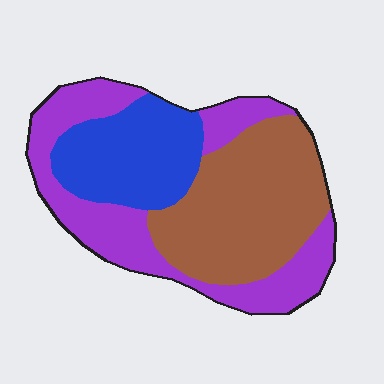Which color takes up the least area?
Blue, at roughly 25%.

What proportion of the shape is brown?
Brown takes up about three eighths (3/8) of the shape.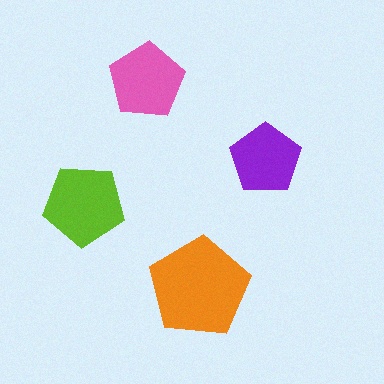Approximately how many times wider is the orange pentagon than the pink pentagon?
About 1.5 times wider.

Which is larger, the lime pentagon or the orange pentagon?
The orange one.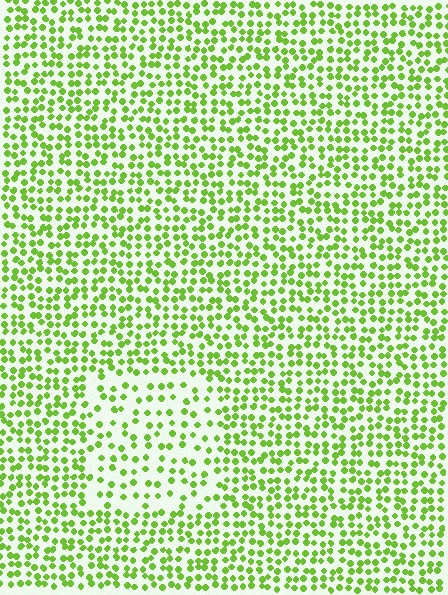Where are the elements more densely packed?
The elements are more densely packed outside the rectangle boundary.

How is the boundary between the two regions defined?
The boundary is defined by a change in element density (approximately 1.8x ratio). All elements are the same color, size, and shape.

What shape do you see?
I see a rectangle.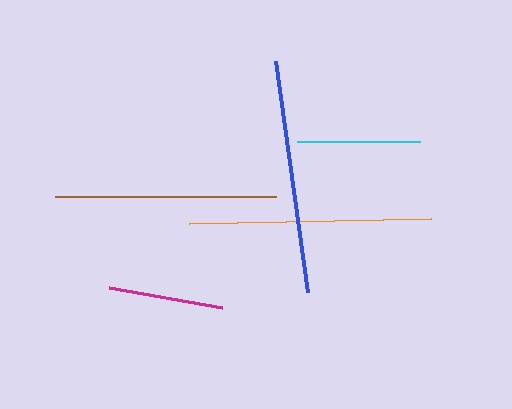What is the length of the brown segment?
The brown segment is approximately 221 pixels long.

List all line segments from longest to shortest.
From longest to shortest: orange, blue, brown, cyan, magenta.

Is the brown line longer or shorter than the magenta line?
The brown line is longer than the magenta line.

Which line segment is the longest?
The orange line is the longest at approximately 242 pixels.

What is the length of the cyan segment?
The cyan segment is approximately 123 pixels long.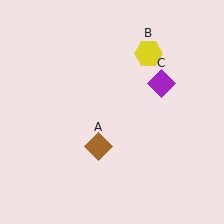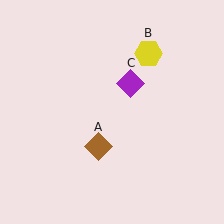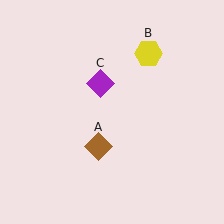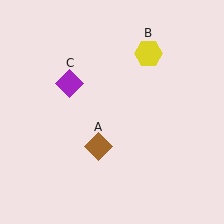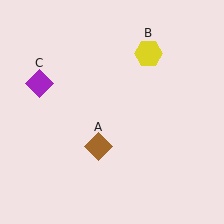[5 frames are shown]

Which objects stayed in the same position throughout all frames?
Brown diamond (object A) and yellow hexagon (object B) remained stationary.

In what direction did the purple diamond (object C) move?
The purple diamond (object C) moved left.